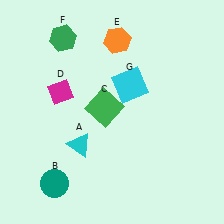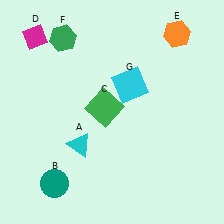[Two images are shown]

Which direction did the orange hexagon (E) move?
The orange hexagon (E) moved right.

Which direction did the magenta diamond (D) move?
The magenta diamond (D) moved up.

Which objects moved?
The objects that moved are: the magenta diamond (D), the orange hexagon (E).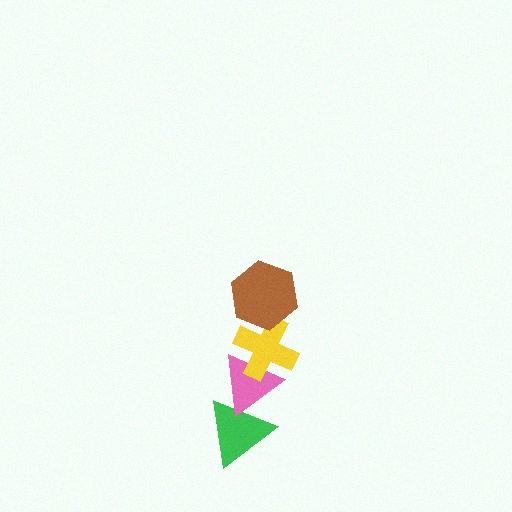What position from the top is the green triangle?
The green triangle is 4th from the top.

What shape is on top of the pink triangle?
The yellow cross is on top of the pink triangle.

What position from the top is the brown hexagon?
The brown hexagon is 1st from the top.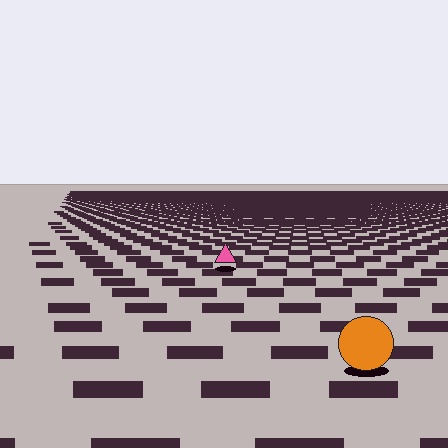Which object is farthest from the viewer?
The pink triangle is farthest from the viewer. It appears smaller and the ground texture around it is denser.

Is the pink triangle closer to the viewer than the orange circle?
No. The orange circle is closer — you can tell from the texture gradient: the ground texture is coarser near it.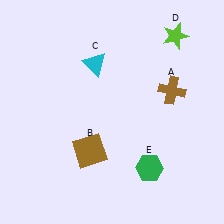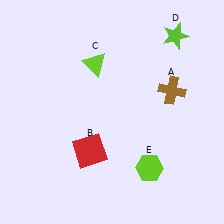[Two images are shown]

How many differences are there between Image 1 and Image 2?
There are 3 differences between the two images.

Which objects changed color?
B changed from brown to red. C changed from cyan to lime. E changed from green to lime.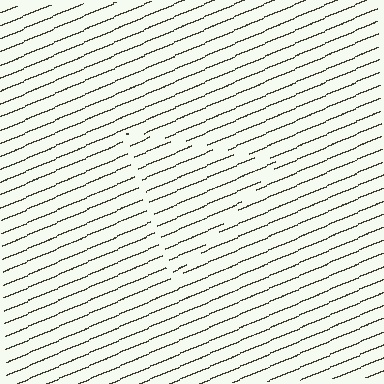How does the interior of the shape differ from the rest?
The interior of the shape contains the same grating, shifted by half a period — the contour is defined by the phase discontinuity where line-ends from the inner and outer gratings abut.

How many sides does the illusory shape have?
3 sides — the line-ends trace a triangle.